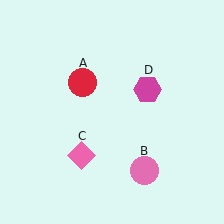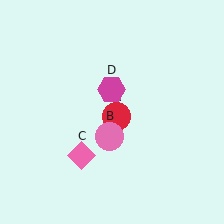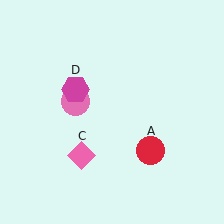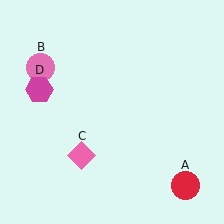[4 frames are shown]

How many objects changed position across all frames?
3 objects changed position: red circle (object A), pink circle (object B), magenta hexagon (object D).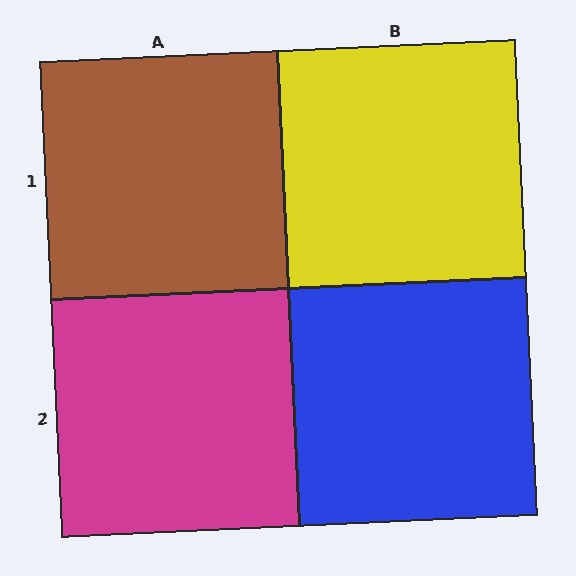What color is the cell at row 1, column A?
Brown.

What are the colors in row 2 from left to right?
Magenta, blue.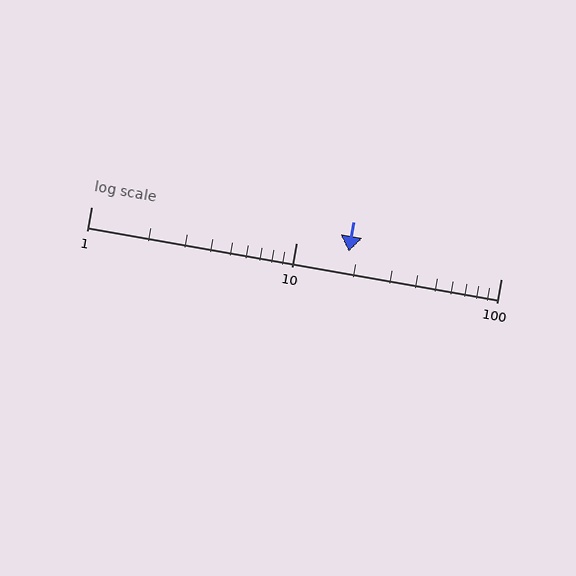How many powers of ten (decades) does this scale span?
The scale spans 2 decades, from 1 to 100.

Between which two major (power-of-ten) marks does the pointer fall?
The pointer is between 10 and 100.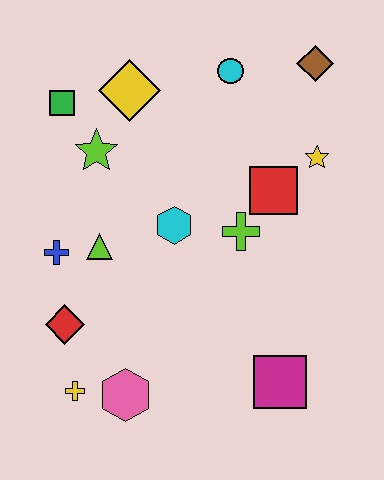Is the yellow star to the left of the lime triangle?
No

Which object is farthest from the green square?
The magenta square is farthest from the green square.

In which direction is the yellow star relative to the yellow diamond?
The yellow star is to the right of the yellow diamond.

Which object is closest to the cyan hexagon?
The lime cross is closest to the cyan hexagon.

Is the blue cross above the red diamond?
Yes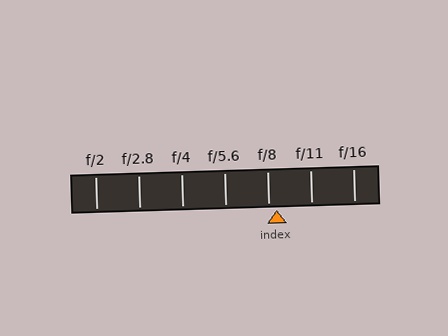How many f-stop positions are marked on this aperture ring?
There are 7 f-stop positions marked.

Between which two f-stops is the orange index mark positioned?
The index mark is between f/8 and f/11.